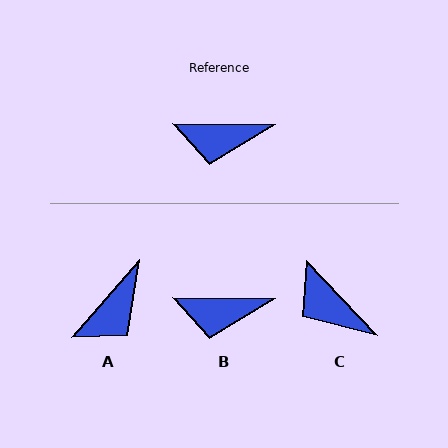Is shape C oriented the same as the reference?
No, it is off by about 46 degrees.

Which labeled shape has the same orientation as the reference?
B.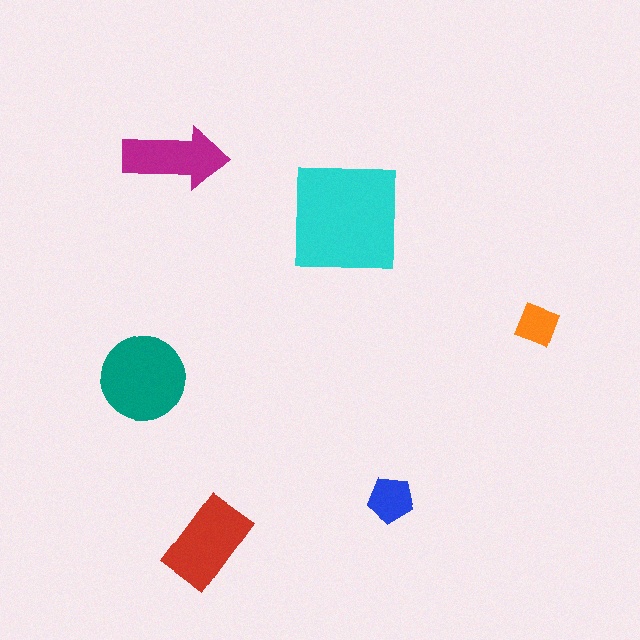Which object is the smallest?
The orange diamond.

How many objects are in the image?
There are 6 objects in the image.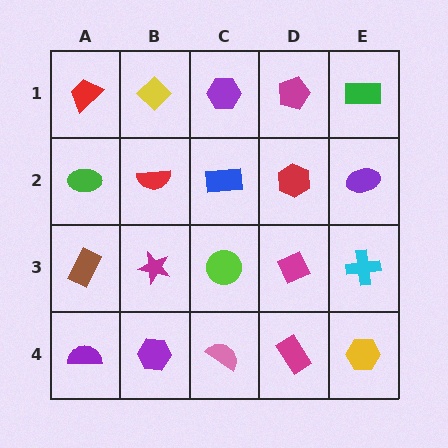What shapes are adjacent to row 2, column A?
A red trapezoid (row 1, column A), a brown rectangle (row 3, column A), a red semicircle (row 2, column B).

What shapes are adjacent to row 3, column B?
A red semicircle (row 2, column B), a purple hexagon (row 4, column B), a brown rectangle (row 3, column A), a lime circle (row 3, column C).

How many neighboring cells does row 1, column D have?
3.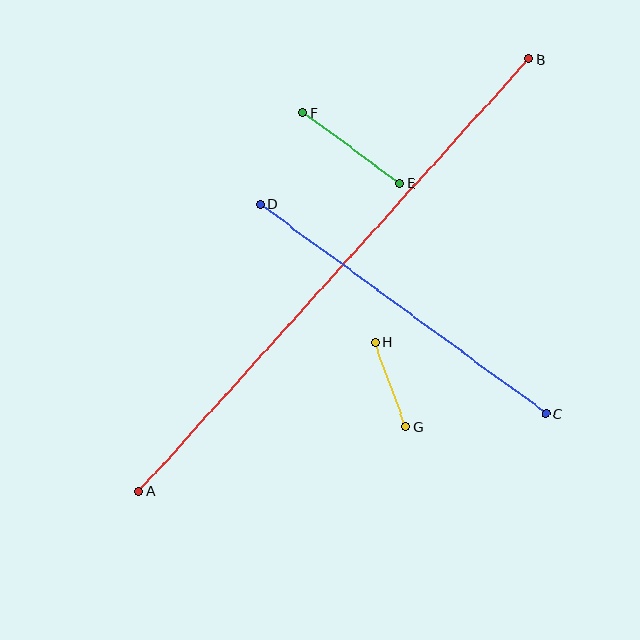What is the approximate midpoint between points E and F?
The midpoint is at approximately (351, 148) pixels.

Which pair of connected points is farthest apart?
Points A and B are farthest apart.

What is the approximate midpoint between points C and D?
The midpoint is at approximately (403, 309) pixels.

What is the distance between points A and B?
The distance is approximately 582 pixels.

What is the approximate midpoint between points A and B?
The midpoint is at approximately (334, 275) pixels.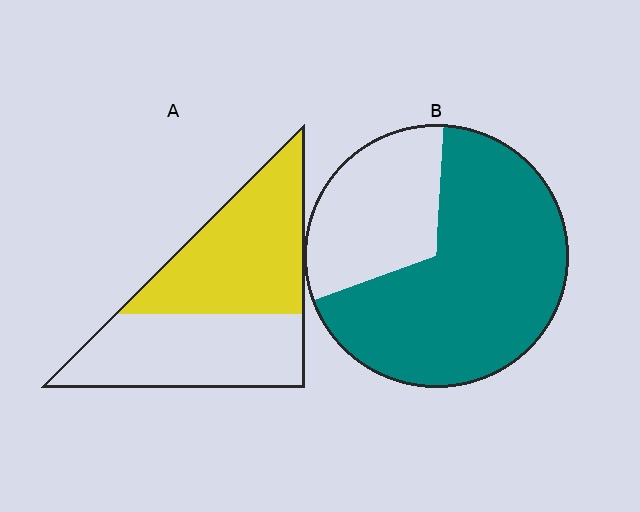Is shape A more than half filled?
Roughly half.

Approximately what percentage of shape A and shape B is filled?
A is approximately 50% and B is approximately 70%.